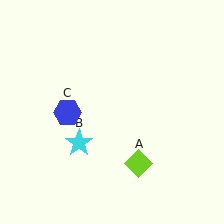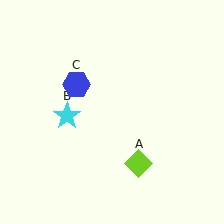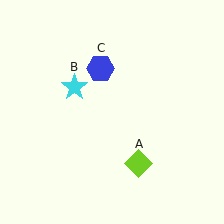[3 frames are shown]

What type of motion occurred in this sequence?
The cyan star (object B), blue hexagon (object C) rotated clockwise around the center of the scene.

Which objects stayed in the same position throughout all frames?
Lime diamond (object A) remained stationary.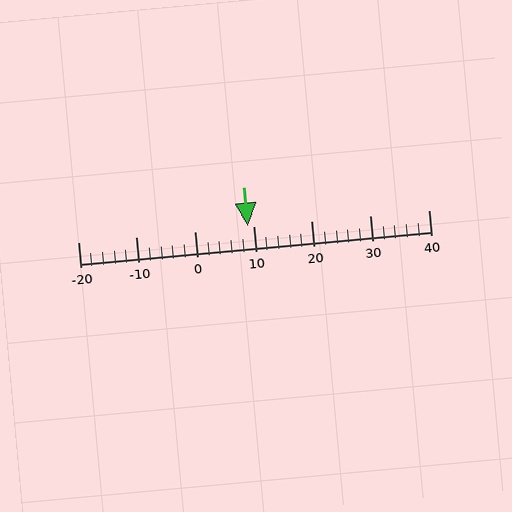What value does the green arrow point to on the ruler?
The green arrow points to approximately 9.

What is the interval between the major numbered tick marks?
The major tick marks are spaced 10 units apart.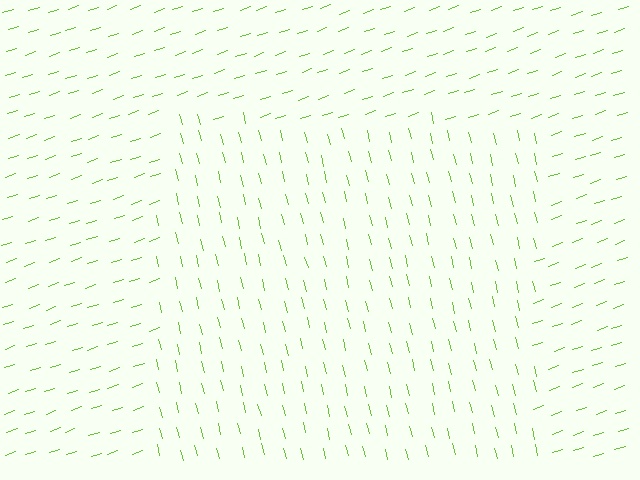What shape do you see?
I see a rectangle.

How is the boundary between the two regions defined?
The boundary is defined purely by a change in line orientation (approximately 85 degrees difference). All lines are the same color and thickness.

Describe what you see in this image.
The image is filled with small lime line segments. A rectangle region in the image has lines oriented differently from the surrounding lines, creating a visible texture boundary.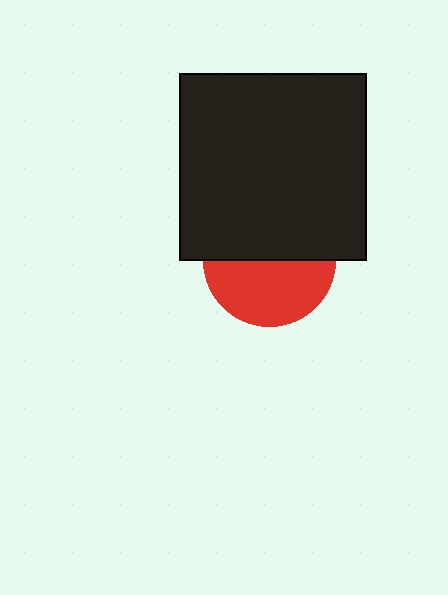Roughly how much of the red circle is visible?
About half of it is visible (roughly 49%).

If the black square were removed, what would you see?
You would see the complete red circle.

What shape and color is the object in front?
The object in front is a black square.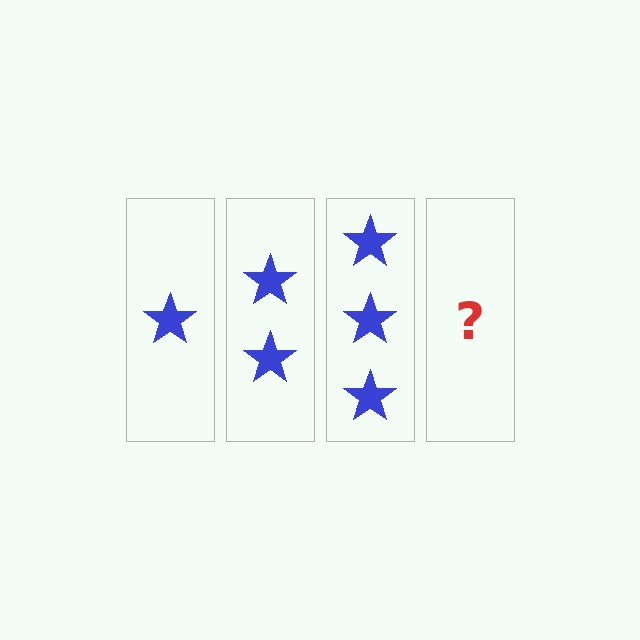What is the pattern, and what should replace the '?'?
The pattern is that each step adds one more star. The '?' should be 4 stars.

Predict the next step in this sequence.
The next step is 4 stars.